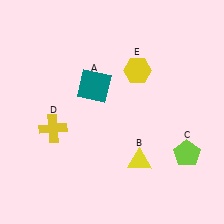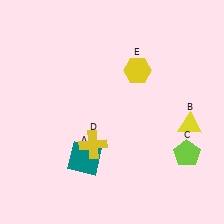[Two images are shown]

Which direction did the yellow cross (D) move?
The yellow cross (D) moved right.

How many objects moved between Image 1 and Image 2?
3 objects moved between the two images.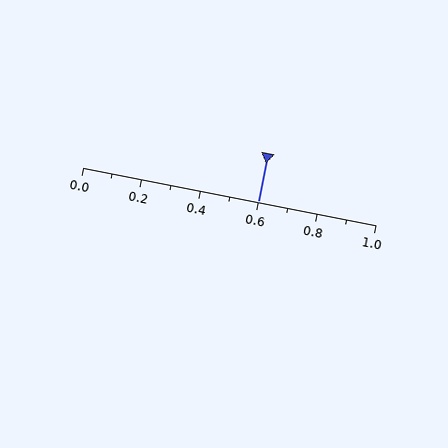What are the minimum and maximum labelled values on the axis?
The axis runs from 0.0 to 1.0.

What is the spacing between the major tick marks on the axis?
The major ticks are spaced 0.2 apart.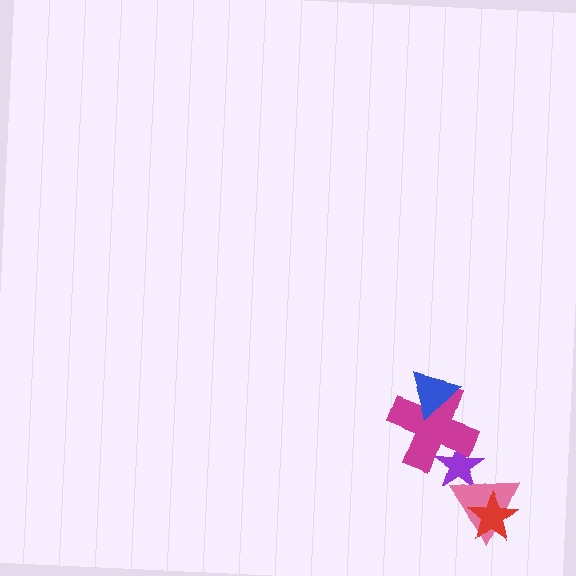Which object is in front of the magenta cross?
The blue triangle is in front of the magenta cross.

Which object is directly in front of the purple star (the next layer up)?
The magenta cross is directly in front of the purple star.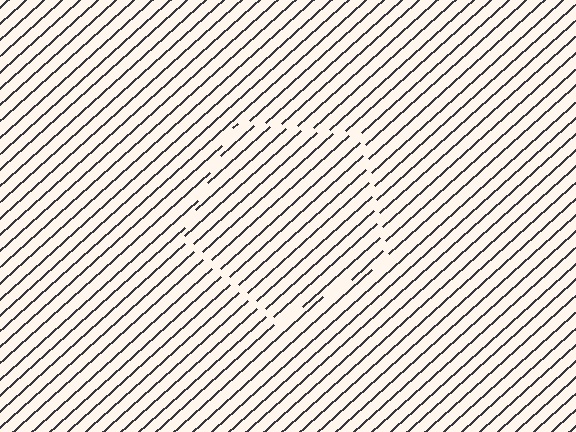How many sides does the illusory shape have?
5 sides — the line-ends trace a pentagon.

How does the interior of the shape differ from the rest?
The interior of the shape contains the same grating, shifted by half a period — the contour is defined by the phase discontinuity where line-ends from the inner and outer gratings abut.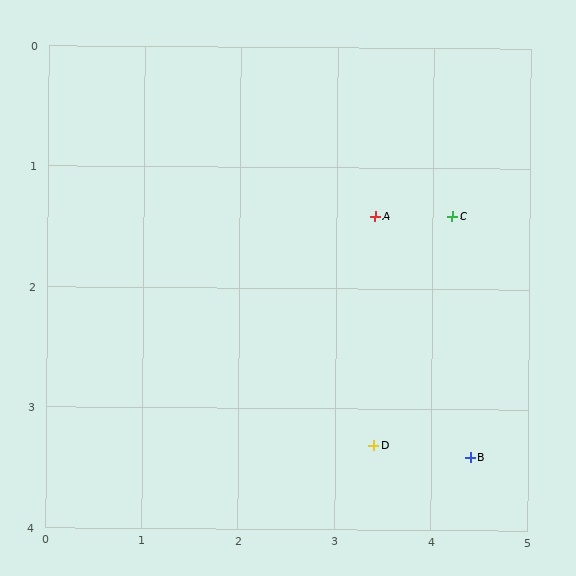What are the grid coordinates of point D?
Point D is at approximately (3.4, 3.3).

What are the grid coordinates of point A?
Point A is at approximately (3.4, 1.4).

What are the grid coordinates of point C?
Point C is at approximately (4.2, 1.4).